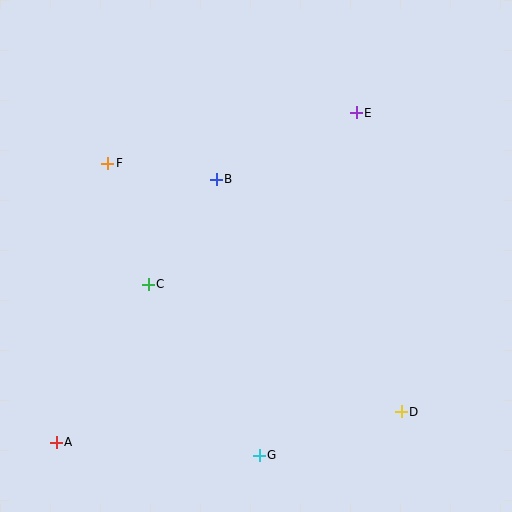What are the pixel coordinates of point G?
Point G is at (259, 455).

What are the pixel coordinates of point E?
Point E is at (356, 113).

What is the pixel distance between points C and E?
The distance between C and E is 270 pixels.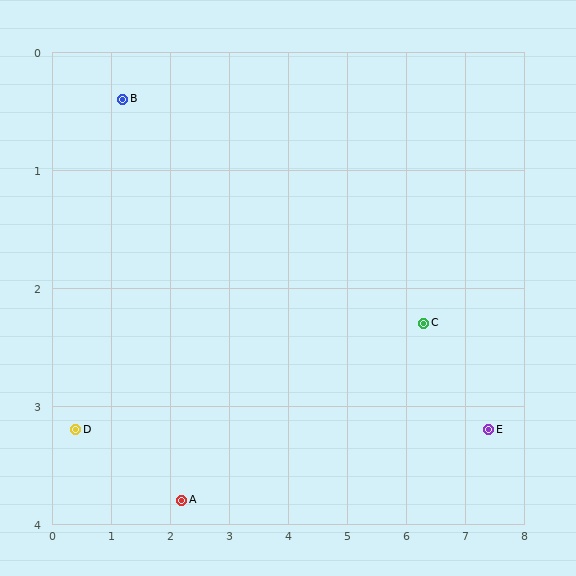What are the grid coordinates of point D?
Point D is at approximately (0.4, 3.2).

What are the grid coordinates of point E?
Point E is at approximately (7.4, 3.2).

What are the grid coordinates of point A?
Point A is at approximately (2.2, 3.8).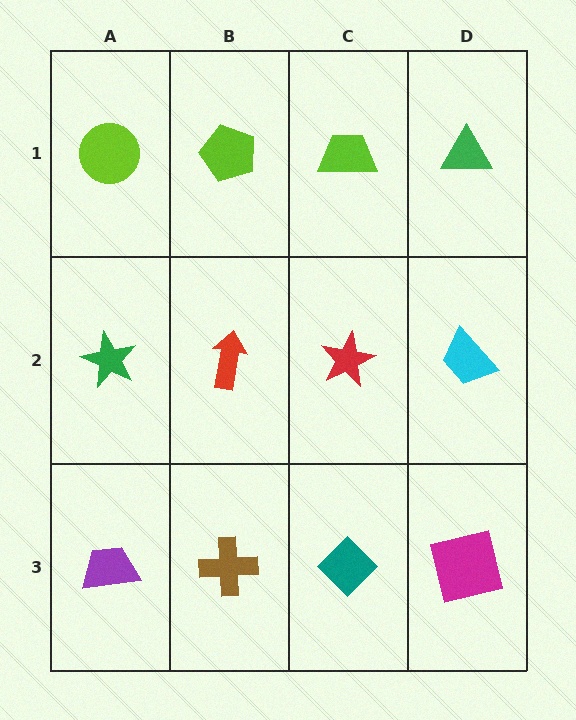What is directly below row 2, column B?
A brown cross.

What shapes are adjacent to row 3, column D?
A cyan trapezoid (row 2, column D), a teal diamond (row 3, column C).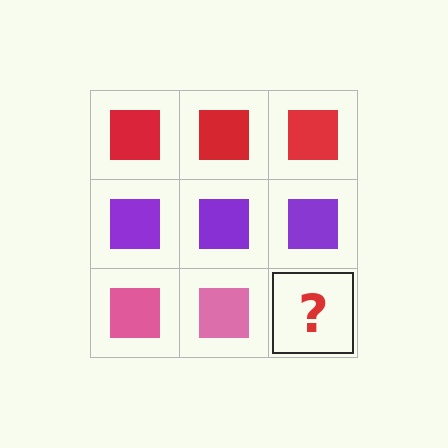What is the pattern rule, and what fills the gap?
The rule is that each row has a consistent color. The gap should be filled with a pink square.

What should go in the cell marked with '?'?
The missing cell should contain a pink square.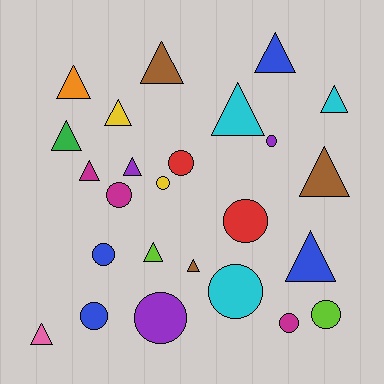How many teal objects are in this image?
There are no teal objects.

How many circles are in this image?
There are 11 circles.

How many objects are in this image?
There are 25 objects.